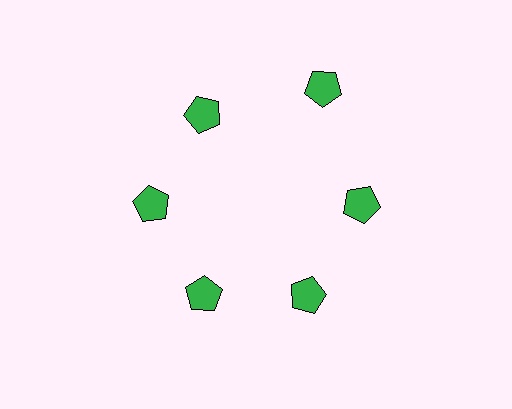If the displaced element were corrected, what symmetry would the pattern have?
It would have 6-fold rotational symmetry — the pattern would map onto itself every 60 degrees.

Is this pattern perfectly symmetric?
No. The 6 green pentagons are arranged in a ring, but one element near the 1 o'clock position is pushed outward from the center, breaking the 6-fold rotational symmetry.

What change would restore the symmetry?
The symmetry would be restored by moving it inward, back onto the ring so that all 6 pentagons sit at equal angles and equal distance from the center.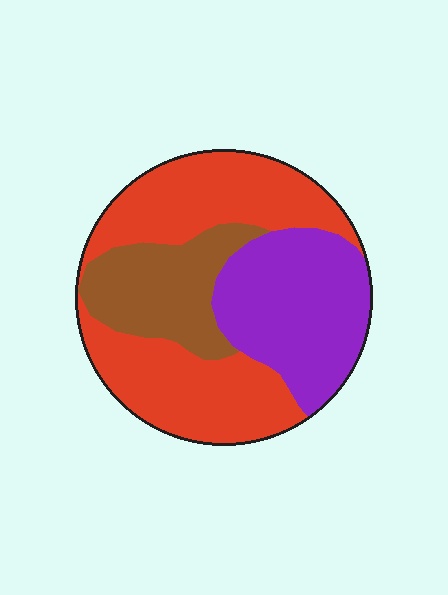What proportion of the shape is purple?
Purple takes up about one third (1/3) of the shape.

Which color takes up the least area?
Brown, at roughly 20%.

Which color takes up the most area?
Red, at roughly 50%.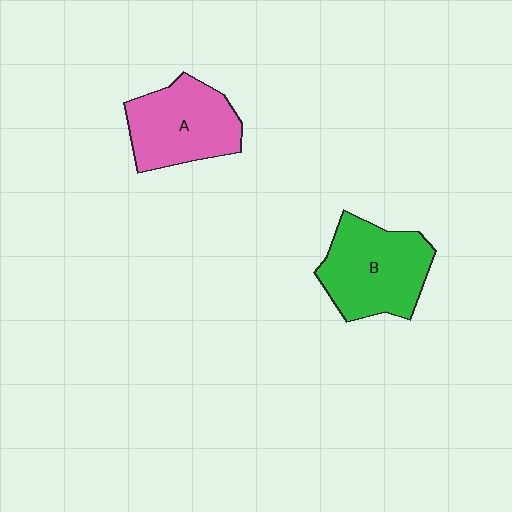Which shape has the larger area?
Shape B (green).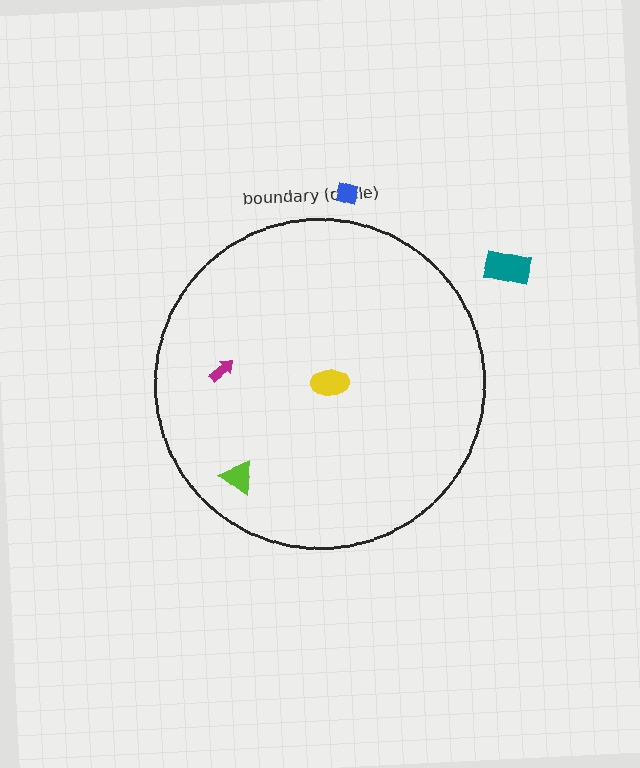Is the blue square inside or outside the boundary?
Outside.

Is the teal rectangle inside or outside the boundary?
Outside.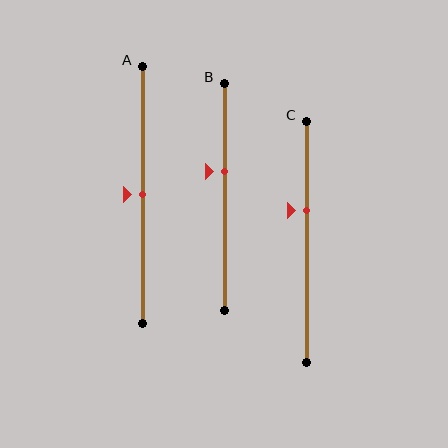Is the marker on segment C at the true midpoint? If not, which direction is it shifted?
No, the marker on segment C is shifted upward by about 13% of the segment length.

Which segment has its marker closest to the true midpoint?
Segment A has its marker closest to the true midpoint.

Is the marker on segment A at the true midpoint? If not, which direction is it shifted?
Yes, the marker on segment A is at the true midpoint.